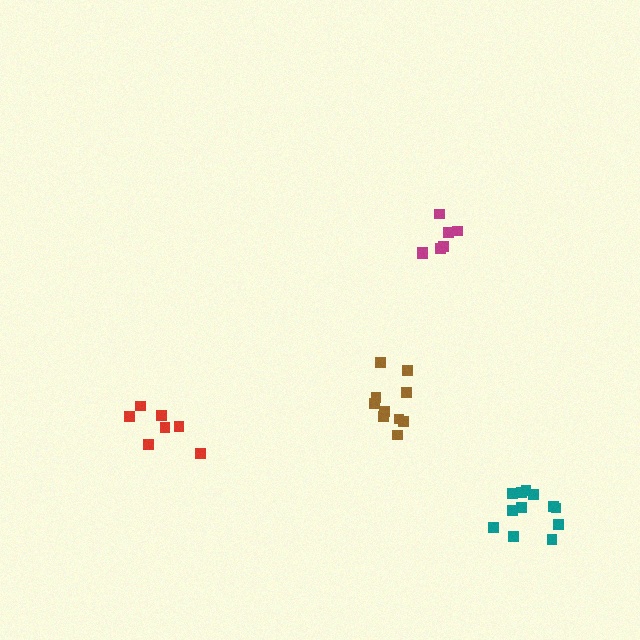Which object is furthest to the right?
The teal cluster is rightmost.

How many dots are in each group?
Group 1: 10 dots, Group 2: 7 dots, Group 3: 7 dots, Group 4: 12 dots (36 total).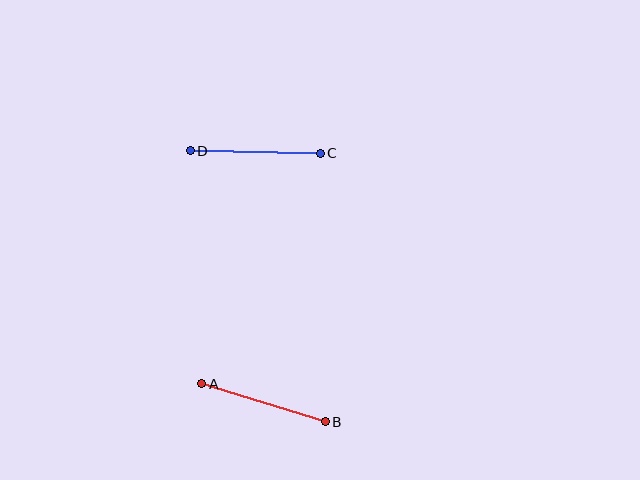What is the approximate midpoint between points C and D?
The midpoint is at approximately (255, 152) pixels.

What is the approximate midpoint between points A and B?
The midpoint is at approximately (263, 403) pixels.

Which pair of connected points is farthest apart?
Points C and D are farthest apart.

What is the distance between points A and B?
The distance is approximately 129 pixels.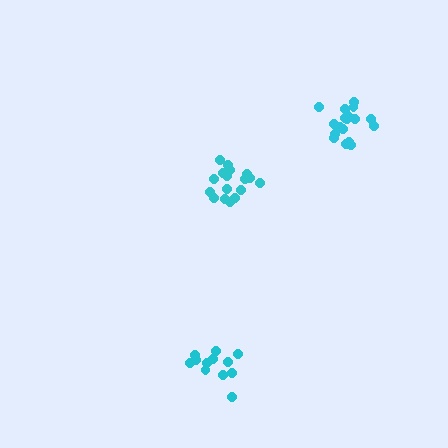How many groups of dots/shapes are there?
There are 3 groups.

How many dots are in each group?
Group 1: 18 dots, Group 2: 17 dots, Group 3: 12 dots (47 total).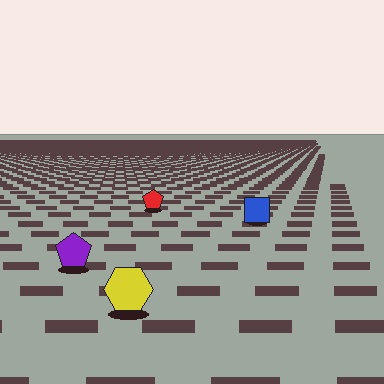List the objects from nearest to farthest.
From nearest to farthest: the yellow hexagon, the purple pentagon, the blue square, the red pentagon.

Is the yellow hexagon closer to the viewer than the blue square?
Yes. The yellow hexagon is closer — you can tell from the texture gradient: the ground texture is coarser near it.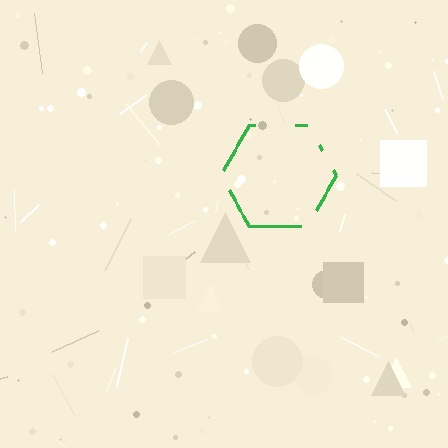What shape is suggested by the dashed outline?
The dashed outline suggests a hexagon.